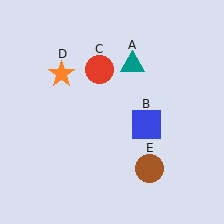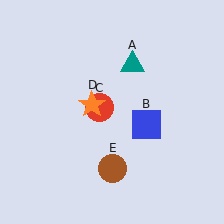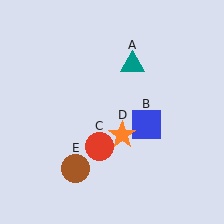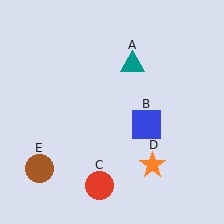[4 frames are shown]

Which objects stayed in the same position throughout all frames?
Teal triangle (object A) and blue square (object B) remained stationary.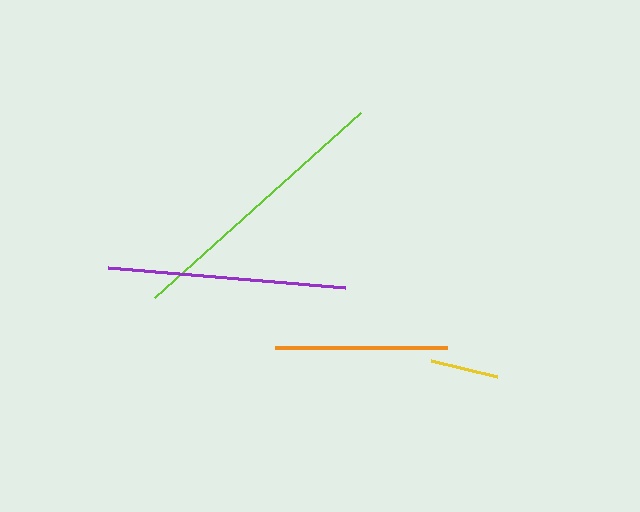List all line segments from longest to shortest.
From longest to shortest: lime, purple, orange, yellow.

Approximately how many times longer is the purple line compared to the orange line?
The purple line is approximately 1.4 times the length of the orange line.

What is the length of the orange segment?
The orange segment is approximately 172 pixels long.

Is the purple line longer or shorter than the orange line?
The purple line is longer than the orange line.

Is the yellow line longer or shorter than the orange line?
The orange line is longer than the yellow line.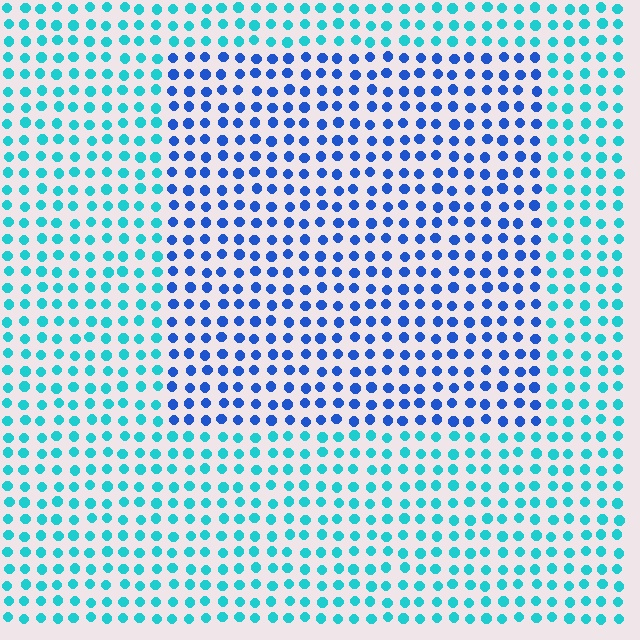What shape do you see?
I see a rectangle.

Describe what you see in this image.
The image is filled with small cyan elements in a uniform arrangement. A rectangle-shaped region is visible where the elements are tinted to a slightly different hue, forming a subtle color boundary.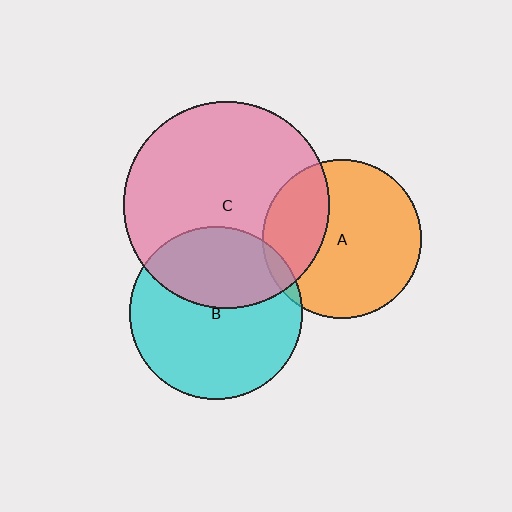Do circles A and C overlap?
Yes.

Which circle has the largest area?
Circle C (pink).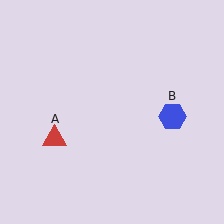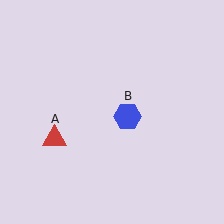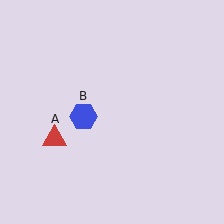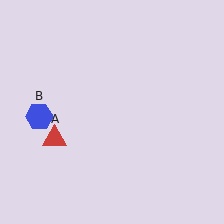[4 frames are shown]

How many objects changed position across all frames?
1 object changed position: blue hexagon (object B).